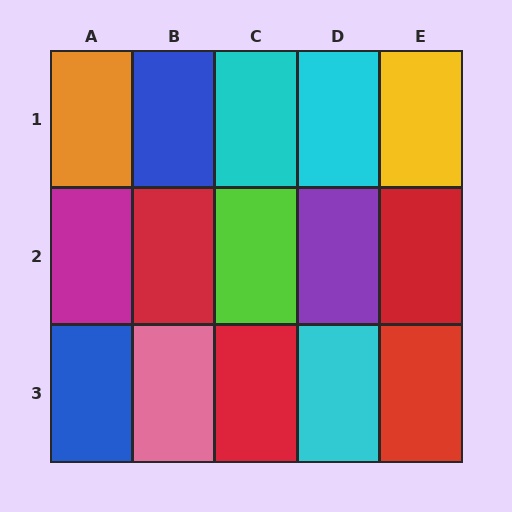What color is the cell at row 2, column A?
Magenta.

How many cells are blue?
2 cells are blue.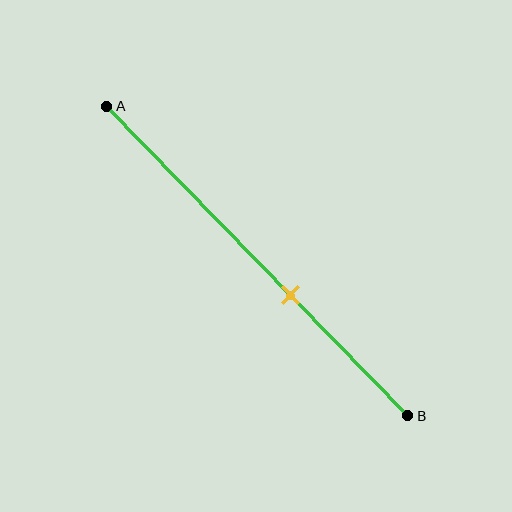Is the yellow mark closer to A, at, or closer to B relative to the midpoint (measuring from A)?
The yellow mark is closer to point B than the midpoint of segment AB.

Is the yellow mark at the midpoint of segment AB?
No, the mark is at about 60% from A, not at the 50% midpoint.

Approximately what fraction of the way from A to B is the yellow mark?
The yellow mark is approximately 60% of the way from A to B.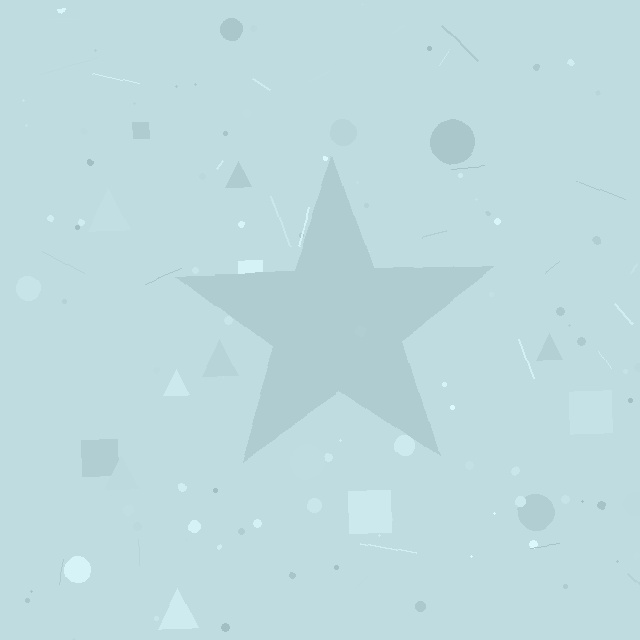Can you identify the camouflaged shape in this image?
The camouflaged shape is a star.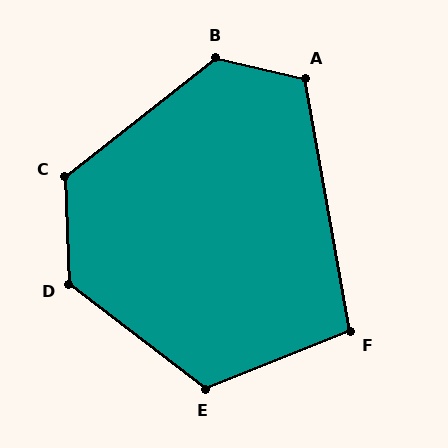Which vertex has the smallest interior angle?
F, at approximately 101 degrees.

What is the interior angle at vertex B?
Approximately 129 degrees (obtuse).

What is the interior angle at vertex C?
Approximately 126 degrees (obtuse).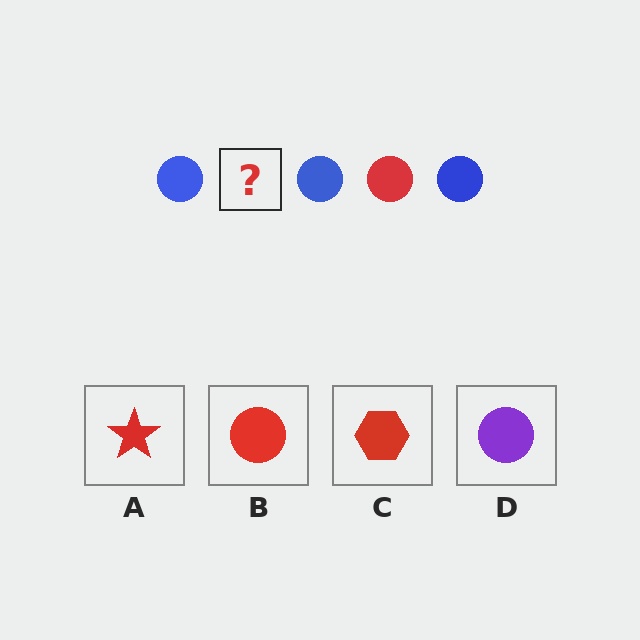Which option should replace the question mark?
Option B.